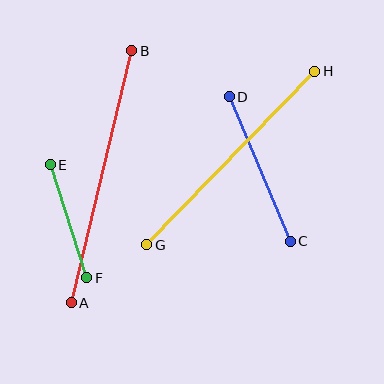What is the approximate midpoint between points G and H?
The midpoint is at approximately (231, 158) pixels.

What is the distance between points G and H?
The distance is approximately 242 pixels.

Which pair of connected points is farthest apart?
Points A and B are farthest apart.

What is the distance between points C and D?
The distance is approximately 157 pixels.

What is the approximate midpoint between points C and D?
The midpoint is at approximately (260, 169) pixels.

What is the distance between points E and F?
The distance is approximately 119 pixels.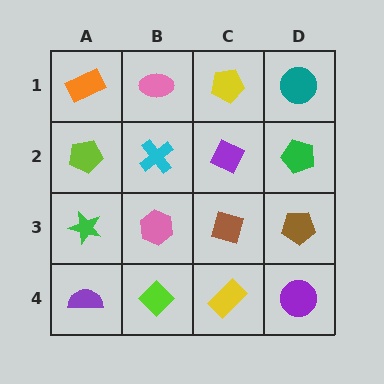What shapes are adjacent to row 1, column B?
A cyan cross (row 2, column B), an orange rectangle (row 1, column A), a yellow pentagon (row 1, column C).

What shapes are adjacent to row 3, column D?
A green pentagon (row 2, column D), a purple circle (row 4, column D), a brown diamond (row 3, column C).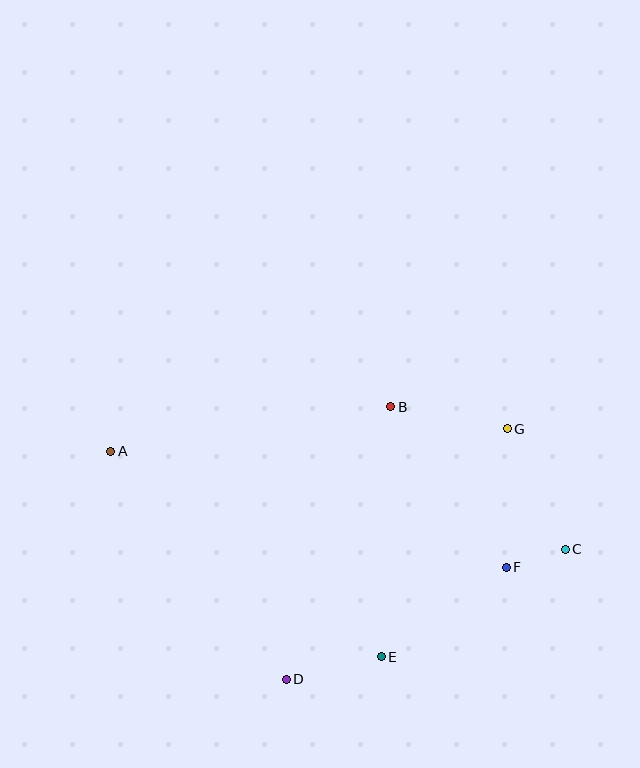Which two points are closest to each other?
Points C and F are closest to each other.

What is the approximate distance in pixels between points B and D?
The distance between B and D is approximately 292 pixels.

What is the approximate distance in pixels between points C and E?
The distance between C and E is approximately 213 pixels.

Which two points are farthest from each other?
Points A and C are farthest from each other.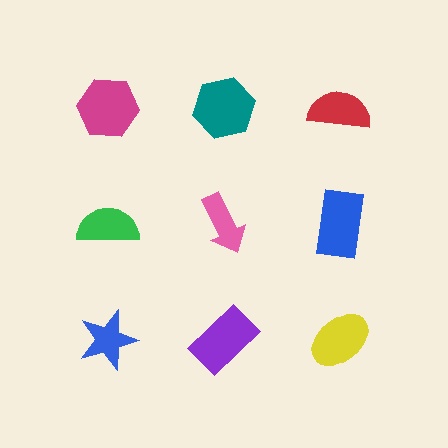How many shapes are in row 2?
3 shapes.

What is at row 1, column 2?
A teal hexagon.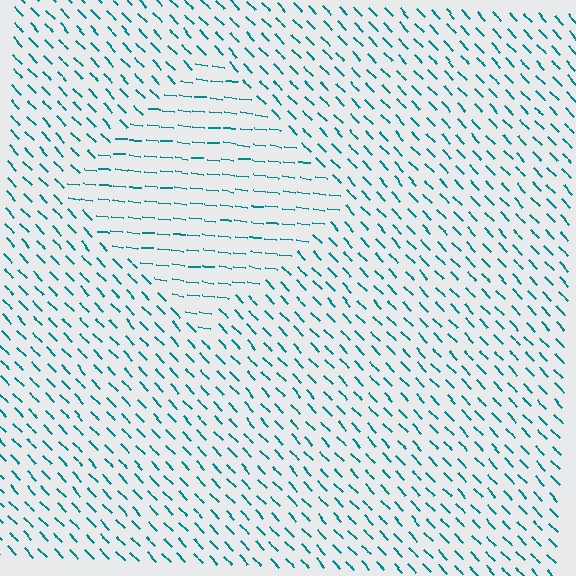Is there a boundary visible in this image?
Yes, there is a texture boundary formed by a change in line orientation.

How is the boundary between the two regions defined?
The boundary is defined purely by a change in line orientation (approximately 40 degrees difference). All lines are the same color and thickness.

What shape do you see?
I see a diamond.